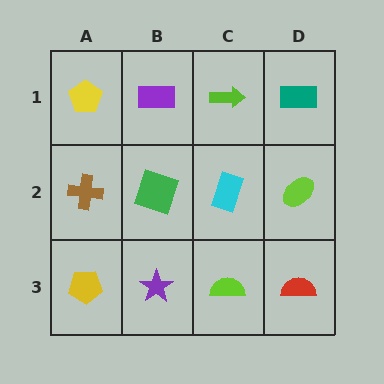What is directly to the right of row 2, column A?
A green square.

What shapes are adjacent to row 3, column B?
A green square (row 2, column B), a yellow pentagon (row 3, column A), a lime semicircle (row 3, column C).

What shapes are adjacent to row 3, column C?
A cyan rectangle (row 2, column C), a purple star (row 3, column B), a red semicircle (row 3, column D).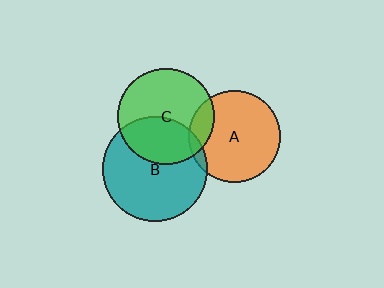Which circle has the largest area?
Circle B (teal).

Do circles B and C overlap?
Yes.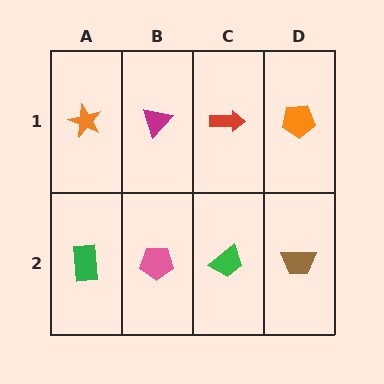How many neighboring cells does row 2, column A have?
2.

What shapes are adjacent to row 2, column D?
An orange pentagon (row 1, column D), a green trapezoid (row 2, column C).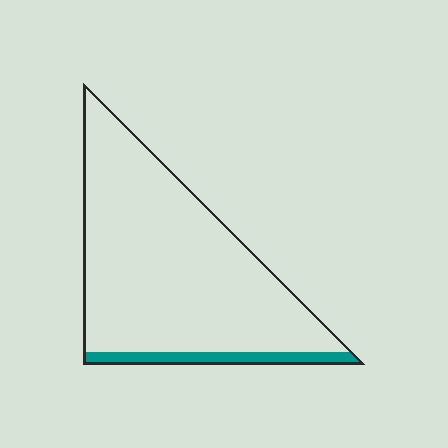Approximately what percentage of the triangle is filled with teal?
Approximately 10%.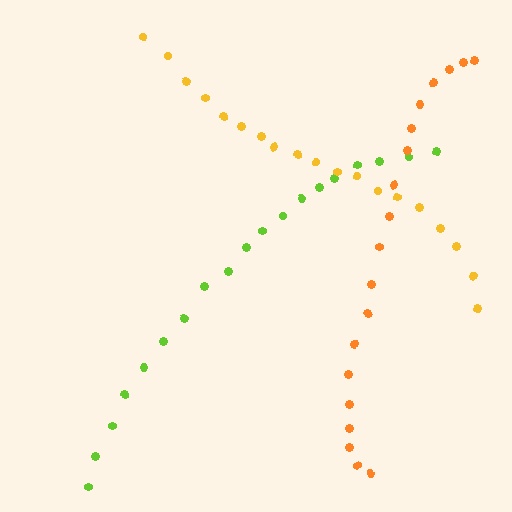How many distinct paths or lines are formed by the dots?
There are 3 distinct paths.